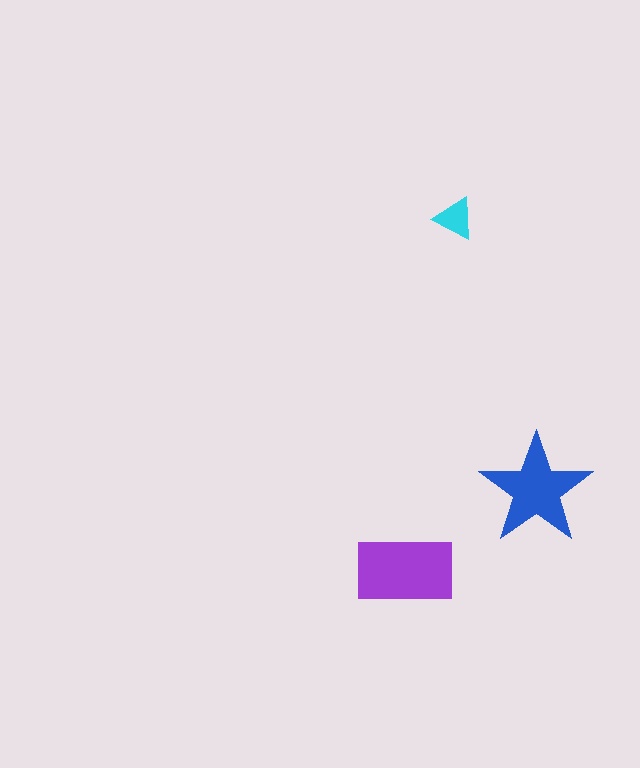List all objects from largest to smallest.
The purple rectangle, the blue star, the cyan triangle.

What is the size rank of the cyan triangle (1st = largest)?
3rd.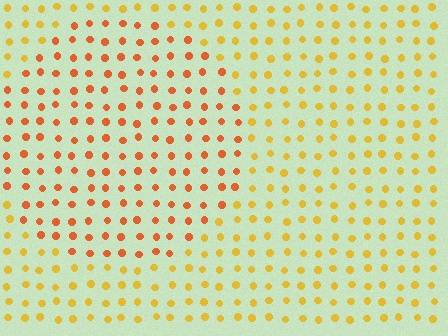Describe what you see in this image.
The image is filled with small yellow elements in a uniform arrangement. A circle-shaped region is visible where the elements are tinted to a slightly different hue, forming a subtle color boundary.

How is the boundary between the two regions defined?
The boundary is defined purely by a slight shift in hue (about 30 degrees). Spacing, size, and orientation are identical on both sides.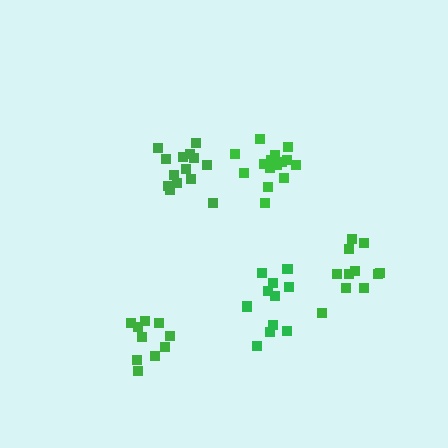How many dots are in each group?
Group 1: 14 dots, Group 2: 15 dots, Group 3: 10 dots, Group 4: 11 dots, Group 5: 11 dots (61 total).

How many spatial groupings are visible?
There are 5 spatial groupings.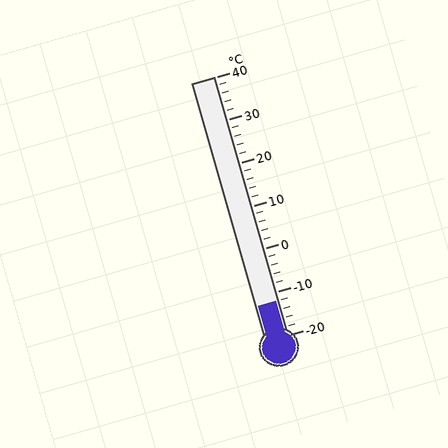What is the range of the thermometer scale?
The thermometer scale ranges from -20°C to 40°C.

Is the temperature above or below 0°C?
The temperature is below 0°C.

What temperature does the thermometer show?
The thermometer shows approximately -12°C.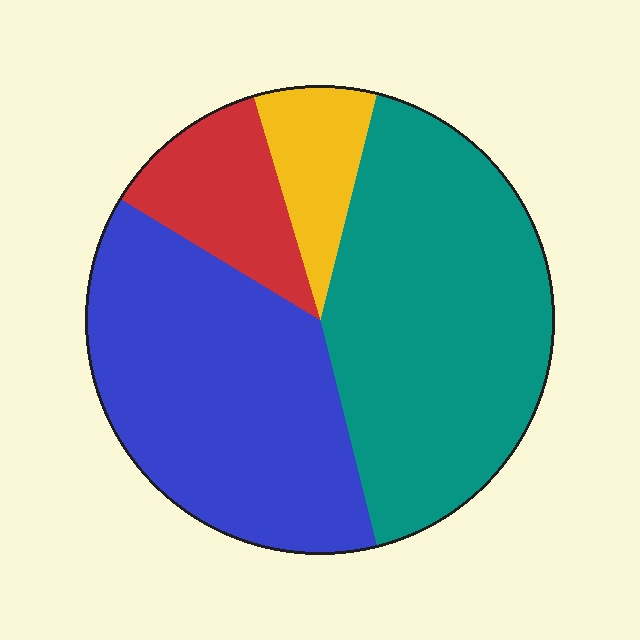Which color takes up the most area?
Teal, at roughly 40%.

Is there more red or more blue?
Blue.